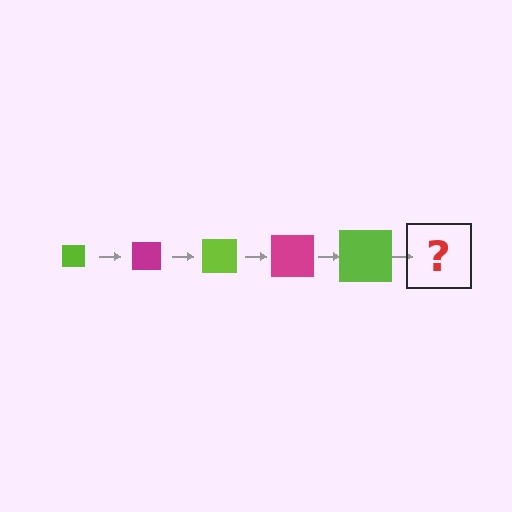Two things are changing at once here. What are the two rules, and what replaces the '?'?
The two rules are that the square grows larger each step and the color cycles through lime and magenta. The '?' should be a magenta square, larger than the previous one.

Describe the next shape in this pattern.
It should be a magenta square, larger than the previous one.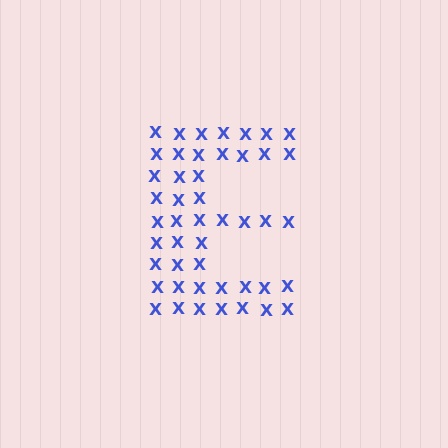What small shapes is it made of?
It is made of small letter X's.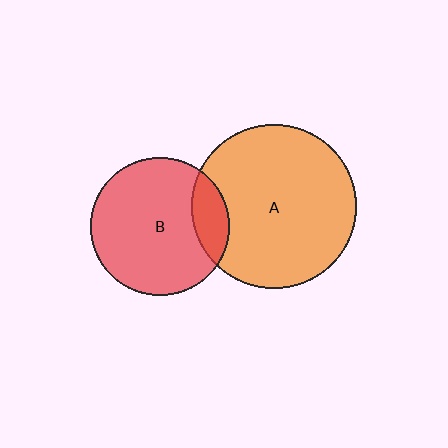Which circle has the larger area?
Circle A (orange).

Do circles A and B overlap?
Yes.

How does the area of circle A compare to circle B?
Approximately 1.4 times.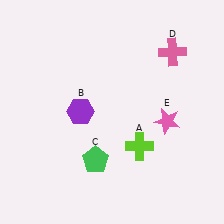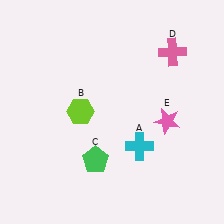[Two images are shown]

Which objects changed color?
A changed from lime to cyan. B changed from purple to lime.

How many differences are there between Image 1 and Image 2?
There are 2 differences between the two images.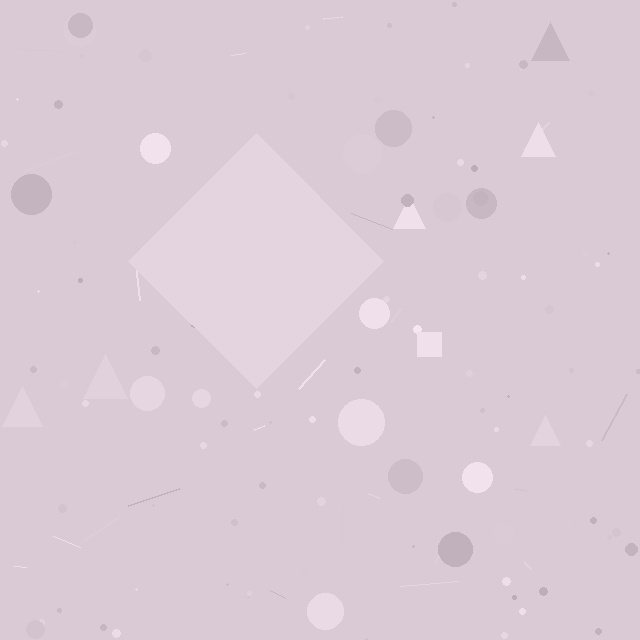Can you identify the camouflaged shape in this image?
The camouflaged shape is a diamond.